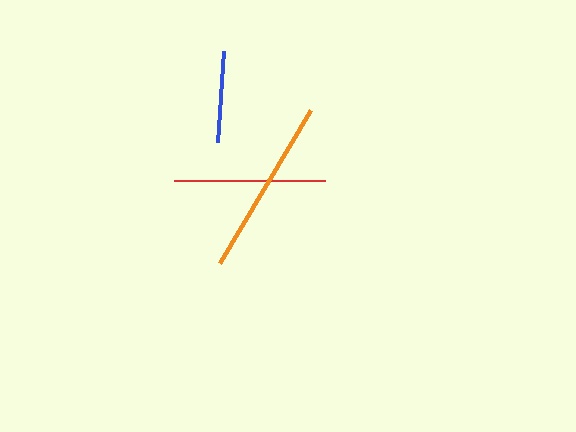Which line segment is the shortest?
The blue line is the shortest at approximately 91 pixels.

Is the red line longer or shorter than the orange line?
The orange line is longer than the red line.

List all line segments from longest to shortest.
From longest to shortest: orange, red, blue.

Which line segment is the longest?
The orange line is the longest at approximately 178 pixels.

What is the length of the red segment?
The red segment is approximately 151 pixels long.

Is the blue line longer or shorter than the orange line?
The orange line is longer than the blue line.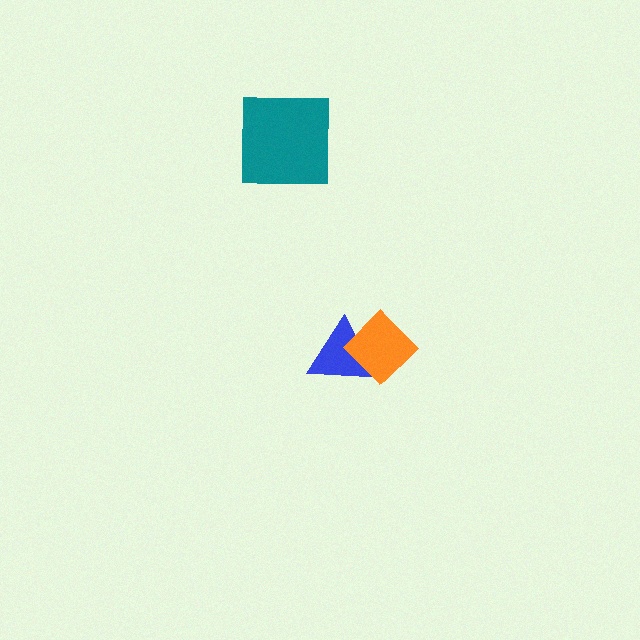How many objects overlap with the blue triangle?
1 object overlaps with the blue triangle.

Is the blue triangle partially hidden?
Yes, it is partially covered by another shape.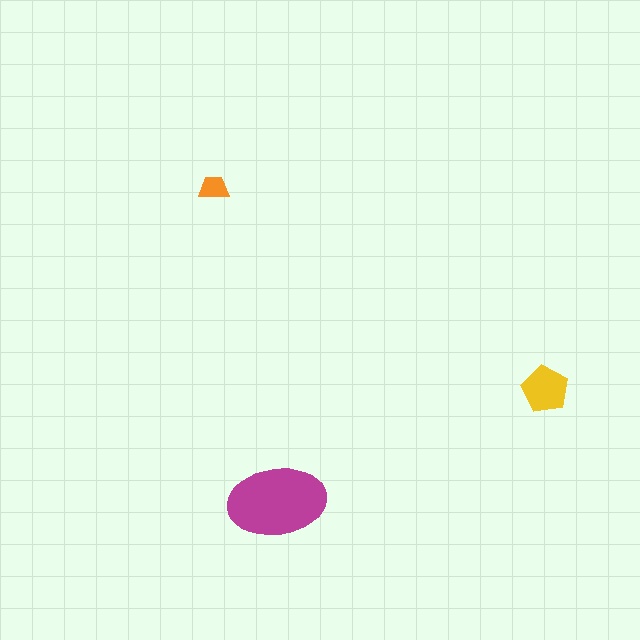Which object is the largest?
The magenta ellipse.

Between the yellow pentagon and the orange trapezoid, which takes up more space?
The yellow pentagon.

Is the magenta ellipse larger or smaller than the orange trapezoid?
Larger.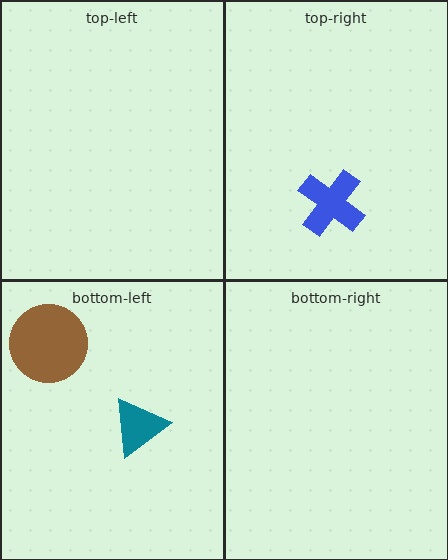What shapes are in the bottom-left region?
The teal triangle, the brown circle.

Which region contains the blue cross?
The top-right region.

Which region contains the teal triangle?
The bottom-left region.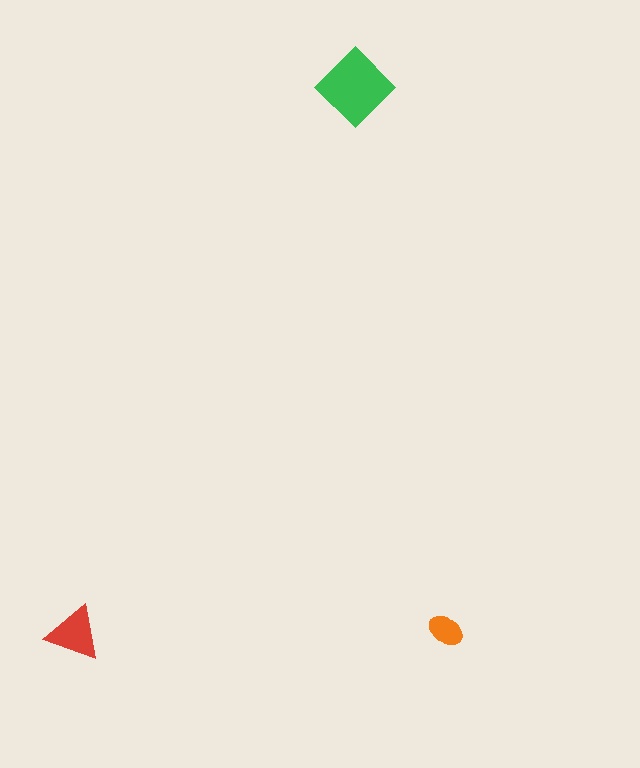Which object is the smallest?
The orange ellipse.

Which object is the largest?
The green diamond.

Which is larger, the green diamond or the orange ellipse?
The green diamond.